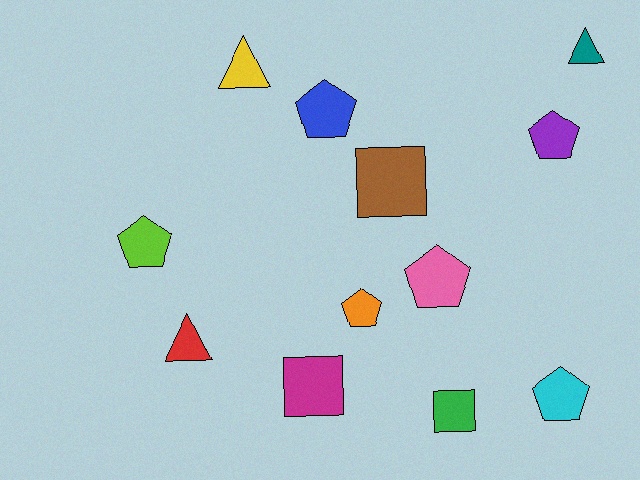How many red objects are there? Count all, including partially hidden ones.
There is 1 red object.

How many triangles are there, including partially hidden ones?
There are 3 triangles.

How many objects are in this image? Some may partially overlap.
There are 12 objects.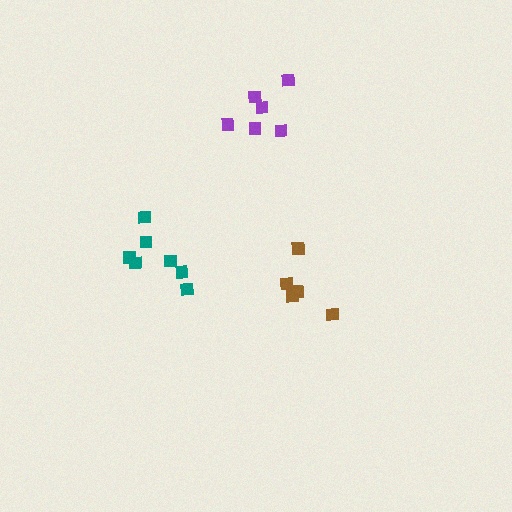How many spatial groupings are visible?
There are 3 spatial groupings.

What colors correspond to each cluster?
The clusters are colored: brown, purple, teal.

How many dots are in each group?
Group 1: 5 dots, Group 2: 6 dots, Group 3: 7 dots (18 total).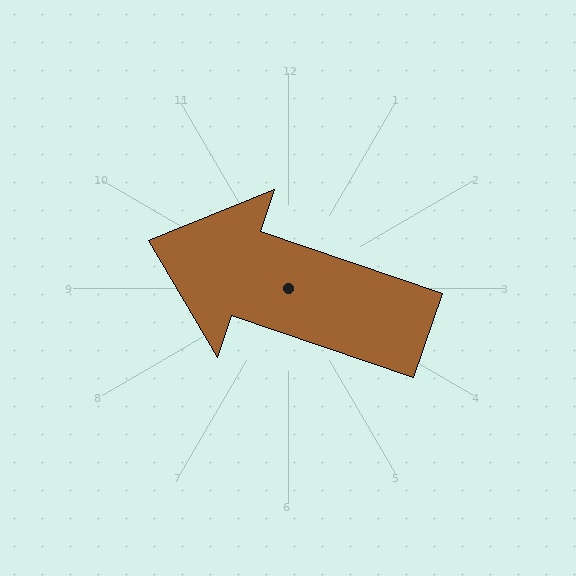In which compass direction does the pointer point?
West.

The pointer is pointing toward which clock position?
Roughly 10 o'clock.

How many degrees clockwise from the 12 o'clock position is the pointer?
Approximately 289 degrees.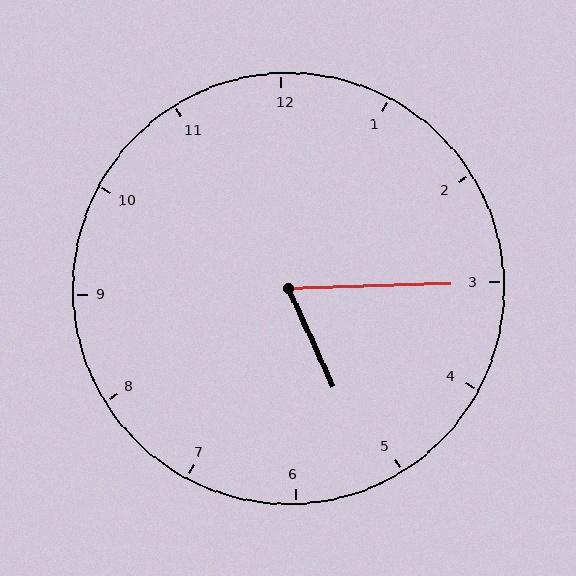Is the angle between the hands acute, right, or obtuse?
It is acute.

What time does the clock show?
5:15.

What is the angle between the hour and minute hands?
Approximately 68 degrees.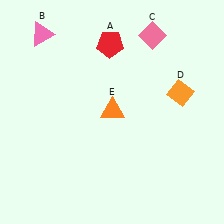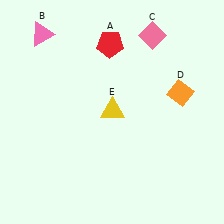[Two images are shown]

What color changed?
The triangle (E) changed from orange in Image 1 to yellow in Image 2.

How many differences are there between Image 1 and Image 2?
There is 1 difference between the two images.